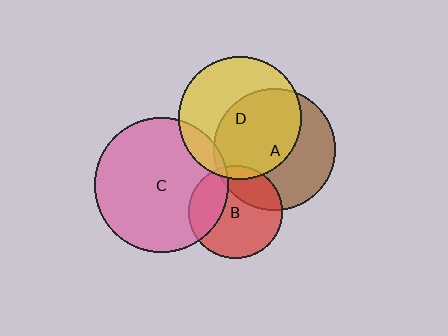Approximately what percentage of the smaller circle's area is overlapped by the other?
Approximately 50%.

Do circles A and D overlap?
Yes.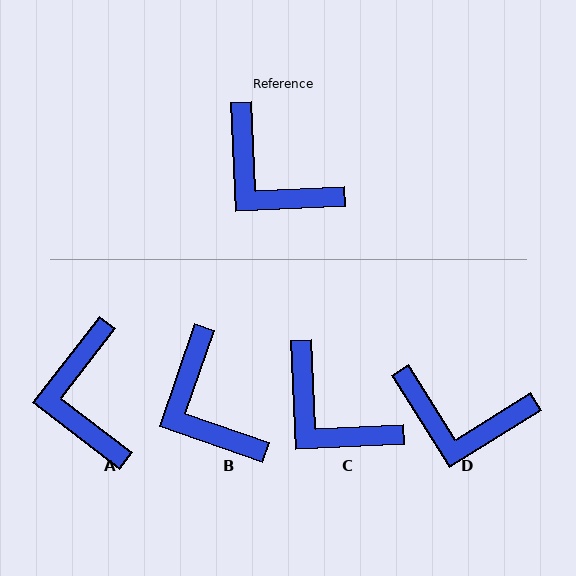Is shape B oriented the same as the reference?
No, it is off by about 21 degrees.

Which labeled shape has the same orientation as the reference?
C.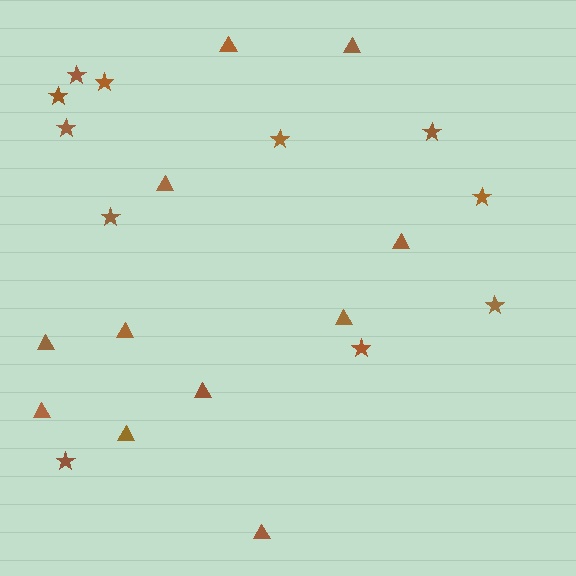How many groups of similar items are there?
There are 2 groups: one group of triangles (11) and one group of stars (11).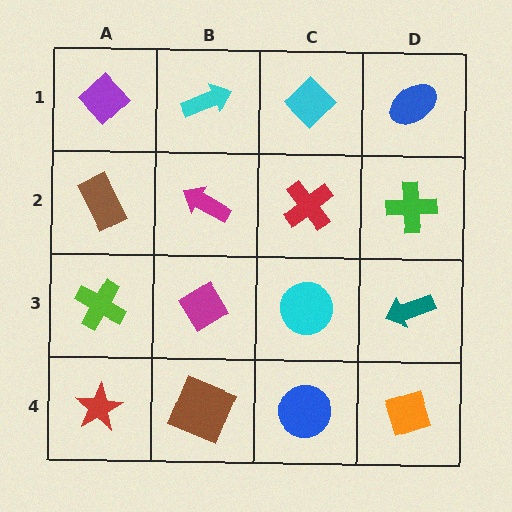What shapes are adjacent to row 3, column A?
A brown rectangle (row 2, column A), a red star (row 4, column A), a magenta diamond (row 3, column B).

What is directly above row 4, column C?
A cyan circle.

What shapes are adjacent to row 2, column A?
A purple diamond (row 1, column A), a lime cross (row 3, column A), a magenta arrow (row 2, column B).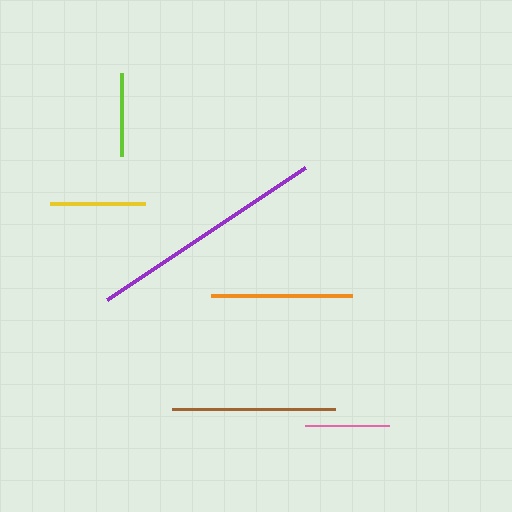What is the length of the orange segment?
The orange segment is approximately 140 pixels long.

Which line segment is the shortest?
The lime line is the shortest at approximately 83 pixels.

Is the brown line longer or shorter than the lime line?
The brown line is longer than the lime line.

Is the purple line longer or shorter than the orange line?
The purple line is longer than the orange line.